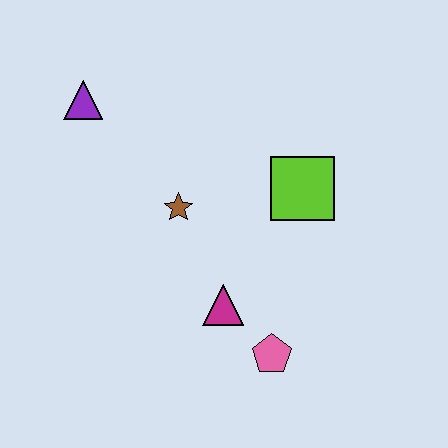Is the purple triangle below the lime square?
No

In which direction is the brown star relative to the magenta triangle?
The brown star is above the magenta triangle.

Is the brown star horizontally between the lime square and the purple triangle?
Yes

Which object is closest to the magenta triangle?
The pink pentagon is closest to the magenta triangle.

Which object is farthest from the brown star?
The pink pentagon is farthest from the brown star.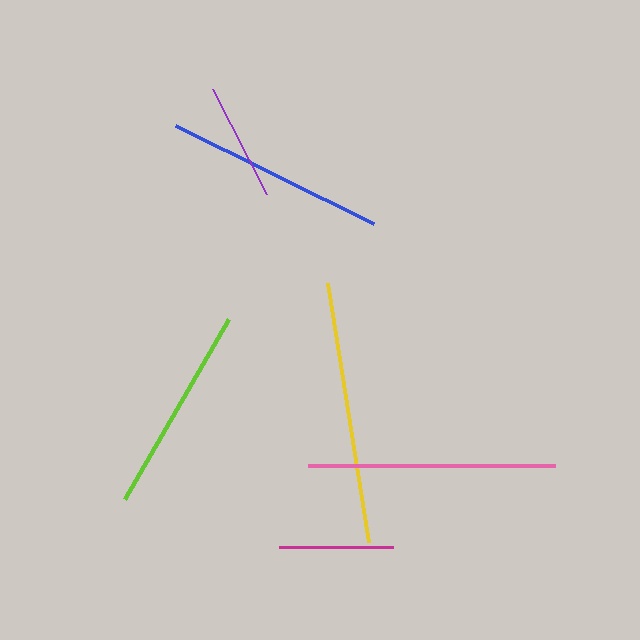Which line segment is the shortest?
The magenta line is the shortest at approximately 114 pixels.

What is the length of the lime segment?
The lime segment is approximately 209 pixels long.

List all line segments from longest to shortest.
From longest to shortest: yellow, pink, blue, lime, purple, magenta.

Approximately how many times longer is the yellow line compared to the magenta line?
The yellow line is approximately 2.3 times the length of the magenta line.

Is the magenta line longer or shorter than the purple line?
The purple line is longer than the magenta line.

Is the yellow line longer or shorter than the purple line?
The yellow line is longer than the purple line.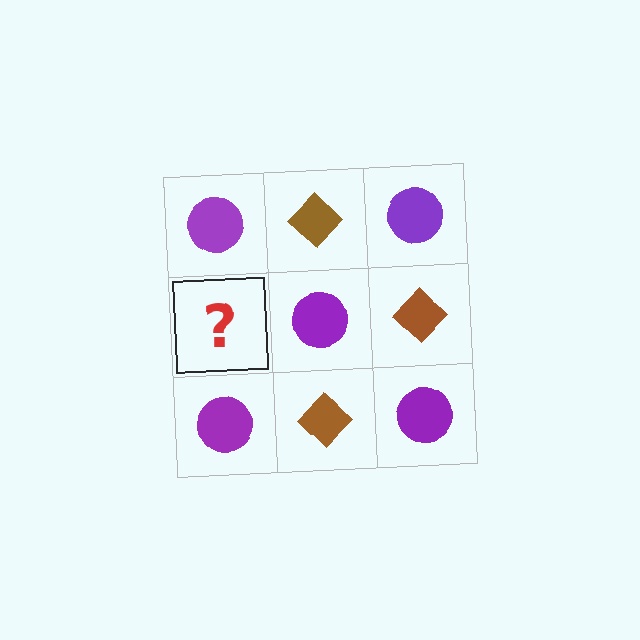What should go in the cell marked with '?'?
The missing cell should contain a brown diamond.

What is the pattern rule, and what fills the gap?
The rule is that it alternates purple circle and brown diamond in a checkerboard pattern. The gap should be filled with a brown diamond.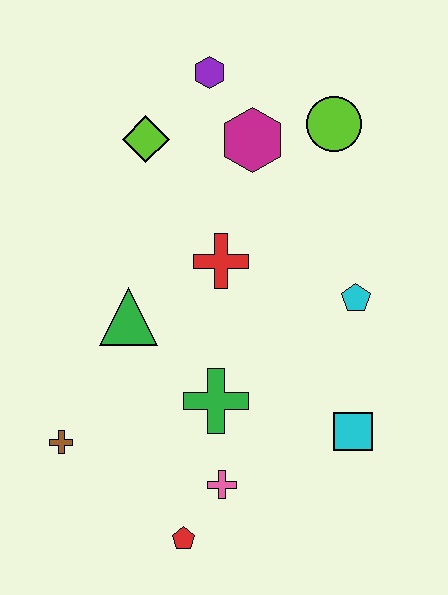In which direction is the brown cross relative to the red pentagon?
The brown cross is to the left of the red pentagon.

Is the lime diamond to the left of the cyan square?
Yes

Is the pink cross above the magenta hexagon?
No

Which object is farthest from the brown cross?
The lime circle is farthest from the brown cross.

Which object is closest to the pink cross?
The red pentagon is closest to the pink cross.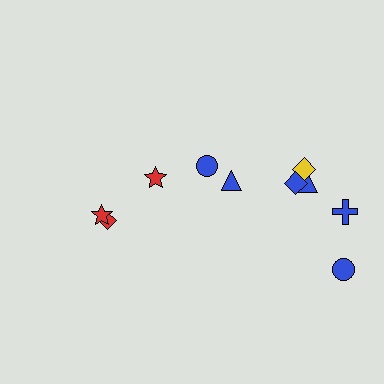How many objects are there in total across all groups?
There are 10 objects.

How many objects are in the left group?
There are 3 objects.